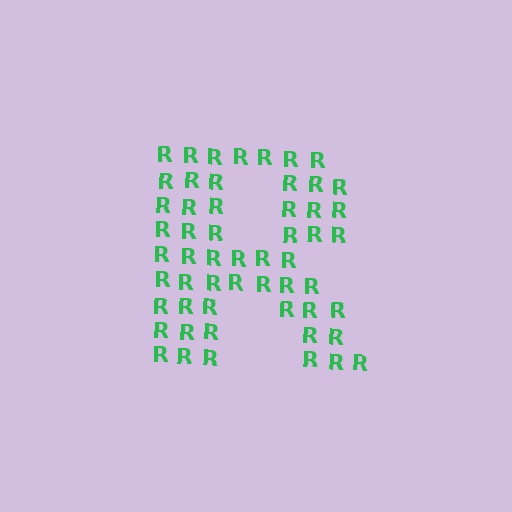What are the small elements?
The small elements are letter R's.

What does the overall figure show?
The overall figure shows the letter R.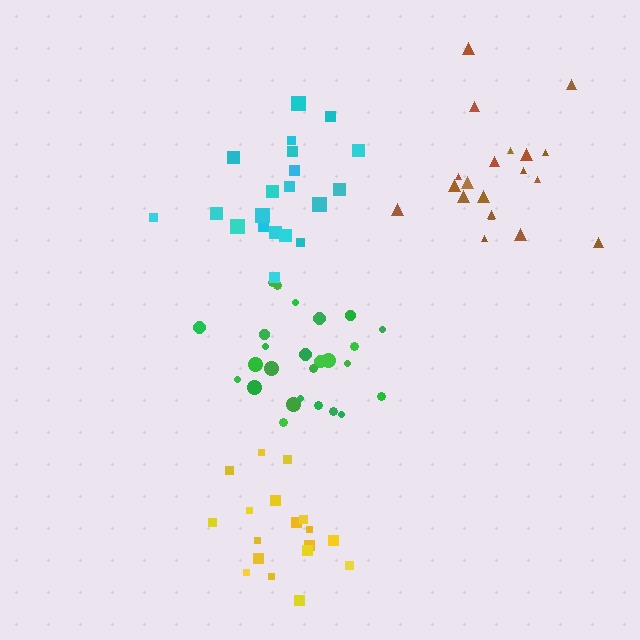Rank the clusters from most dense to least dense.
green, yellow, brown, cyan.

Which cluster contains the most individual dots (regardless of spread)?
Green (26).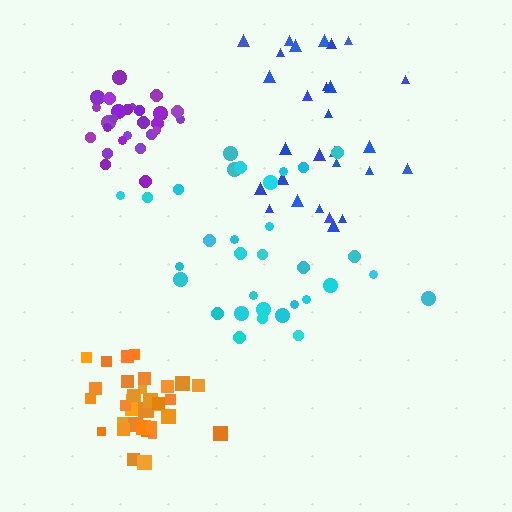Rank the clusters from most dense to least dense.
orange, purple, blue, cyan.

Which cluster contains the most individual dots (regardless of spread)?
Orange (35).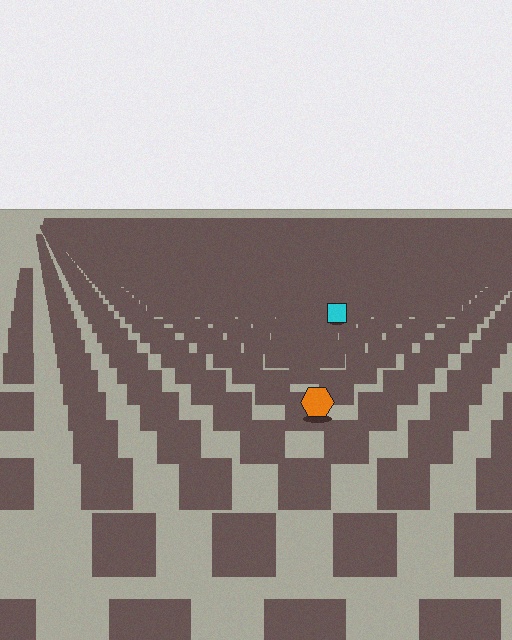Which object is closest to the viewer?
The orange hexagon is closest. The texture marks near it are larger and more spread out.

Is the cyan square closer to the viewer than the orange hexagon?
No. The orange hexagon is closer — you can tell from the texture gradient: the ground texture is coarser near it.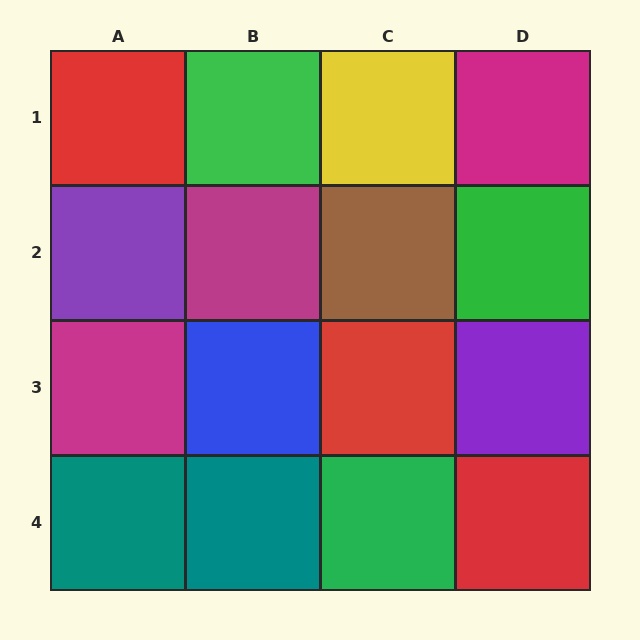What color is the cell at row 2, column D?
Green.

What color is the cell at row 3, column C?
Red.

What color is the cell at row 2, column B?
Magenta.